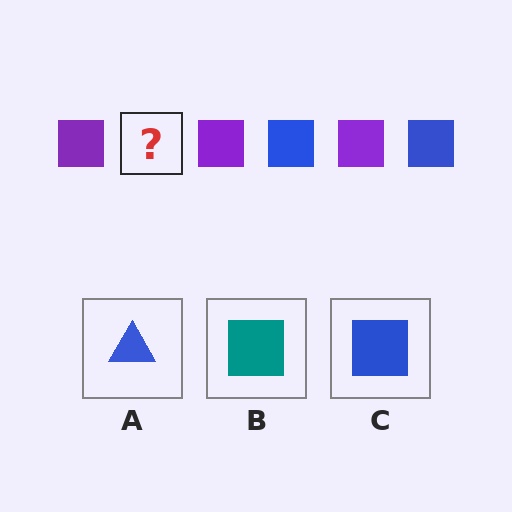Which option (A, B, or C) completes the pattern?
C.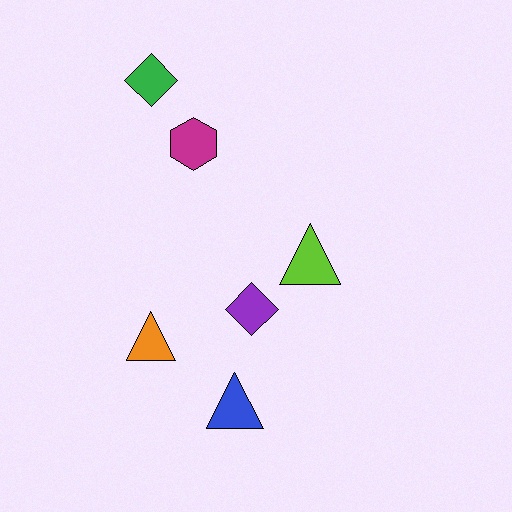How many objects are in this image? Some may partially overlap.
There are 6 objects.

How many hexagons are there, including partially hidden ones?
There is 1 hexagon.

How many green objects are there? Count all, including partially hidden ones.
There is 1 green object.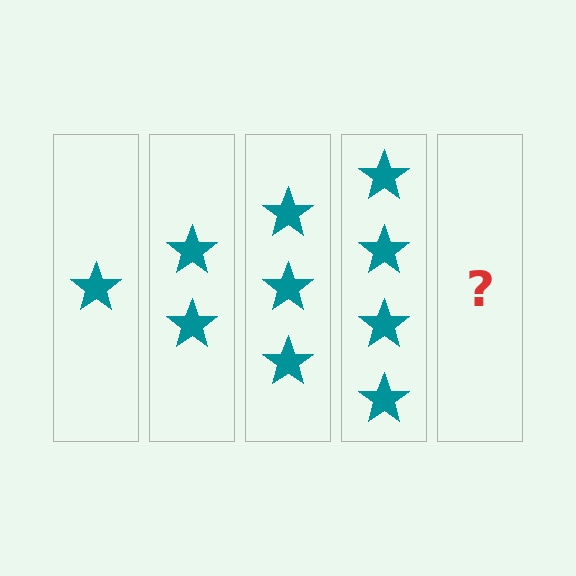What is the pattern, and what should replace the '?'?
The pattern is that each step adds one more star. The '?' should be 5 stars.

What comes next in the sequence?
The next element should be 5 stars.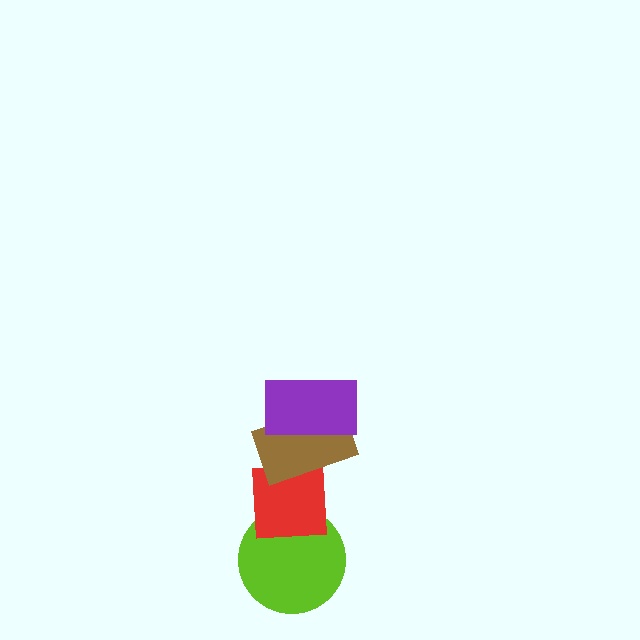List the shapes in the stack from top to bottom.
From top to bottom: the purple rectangle, the brown rectangle, the red square, the lime circle.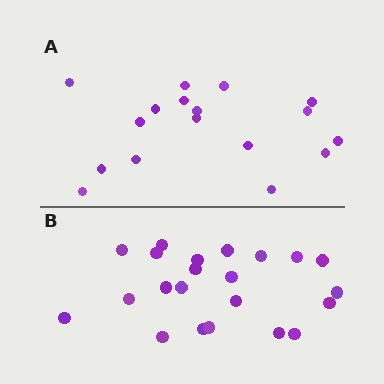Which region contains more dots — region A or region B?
Region B (the bottom region) has more dots.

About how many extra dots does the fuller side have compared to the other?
Region B has about 5 more dots than region A.